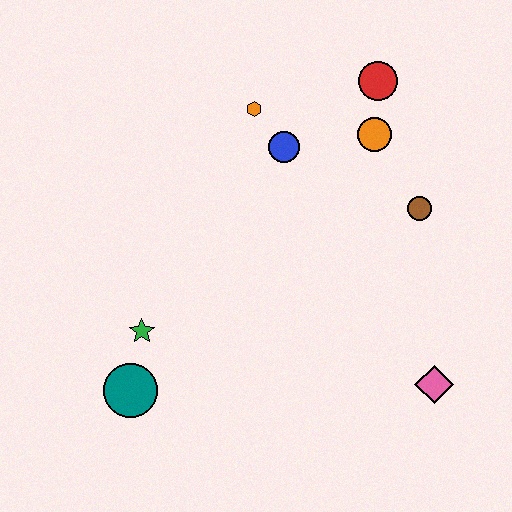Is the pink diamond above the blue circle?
No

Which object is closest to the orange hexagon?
The blue circle is closest to the orange hexagon.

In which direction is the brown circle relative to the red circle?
The brown circle is below the red circle.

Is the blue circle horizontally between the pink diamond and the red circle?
No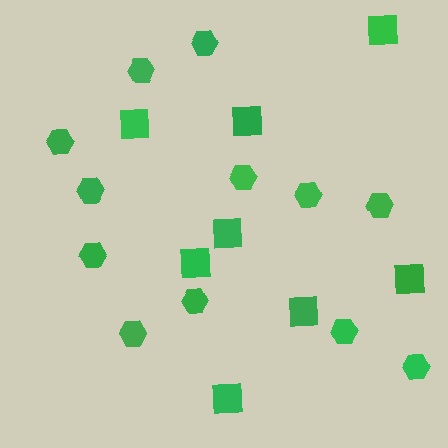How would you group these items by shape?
There are 2 groups: one group of hexagons (12) and one group of squares (8).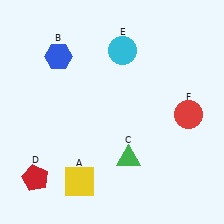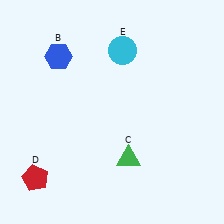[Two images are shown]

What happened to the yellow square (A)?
The yellow square (A) was removed in Image 2. It was in the bottom-left area of Image 1.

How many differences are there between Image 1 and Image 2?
There are 2 differences between the two images.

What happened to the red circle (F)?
The red circle (F) was removed in Image 2. It was in the bottom-right area of Image 1.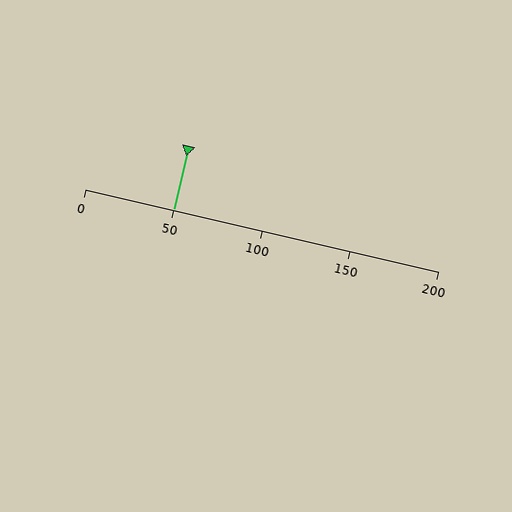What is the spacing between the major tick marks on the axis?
The major ticks are spaced 50 apart.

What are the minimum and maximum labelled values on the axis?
The axis runs from 0 to 200.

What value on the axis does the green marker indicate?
The marker indicates approximately 50.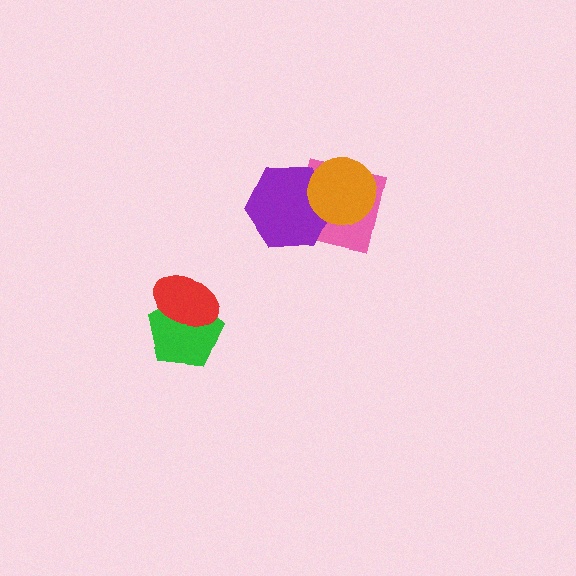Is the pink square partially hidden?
Yes, it is partially covered by another shape.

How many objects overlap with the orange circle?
2 objects overlap with the orange circle.